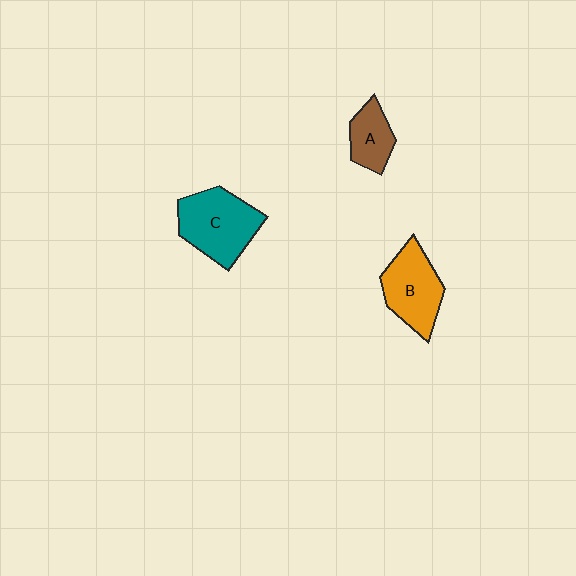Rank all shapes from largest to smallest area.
From largest to smallest: C (teal), B (orange), A (brown).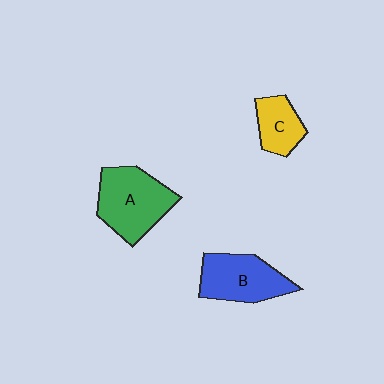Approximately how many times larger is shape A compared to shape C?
Approximately 1.9 times.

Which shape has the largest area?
Shape A (green).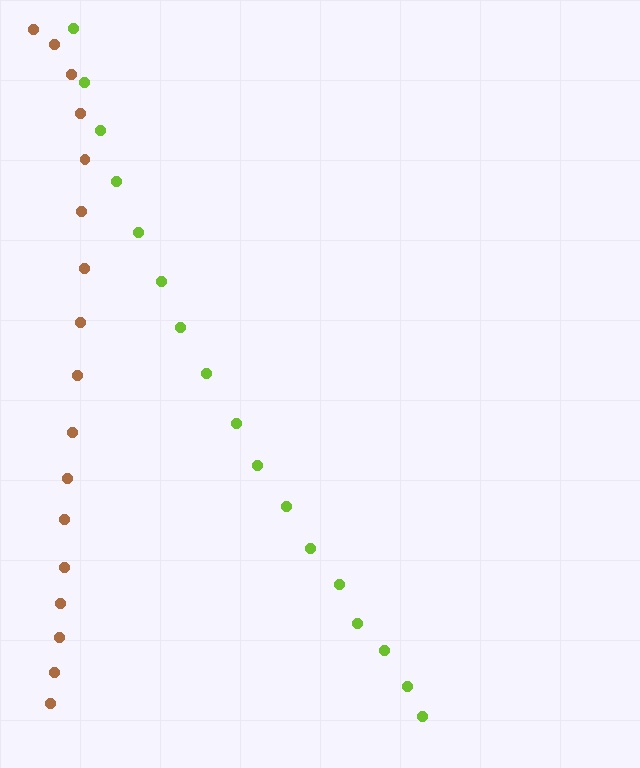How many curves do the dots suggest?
There are 2 distinct paths.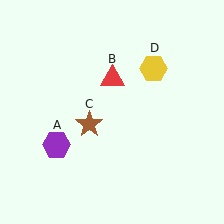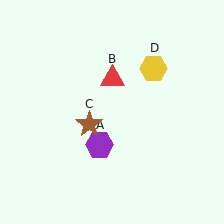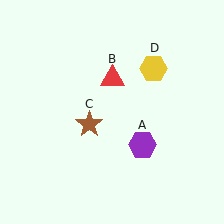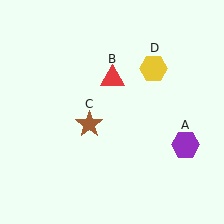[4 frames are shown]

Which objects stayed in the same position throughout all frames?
Red triangle (object B) and brown star (object C) and yellow hexagon (object D) remained stationary.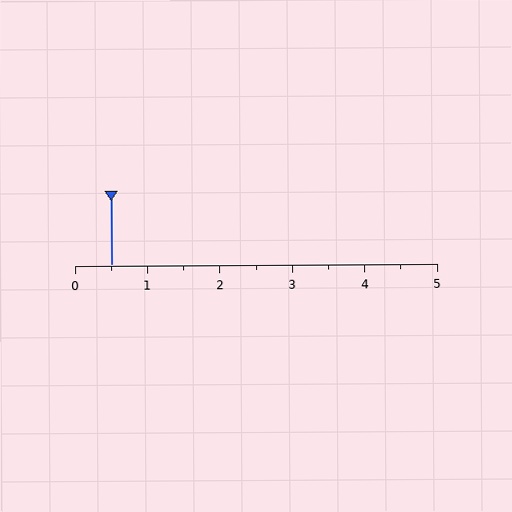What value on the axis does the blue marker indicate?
The marker indicates approximately 0.5.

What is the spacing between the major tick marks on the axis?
The major ticks are spaced 1 apart.